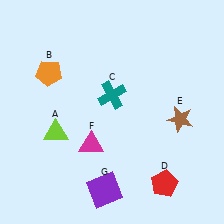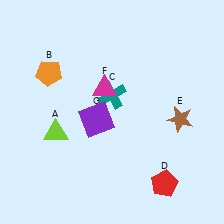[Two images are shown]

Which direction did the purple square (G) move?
The purple square (G) moved up.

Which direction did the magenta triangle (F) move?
The magenta triangle (F) moved up.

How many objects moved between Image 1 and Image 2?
2 objects moved between the two images.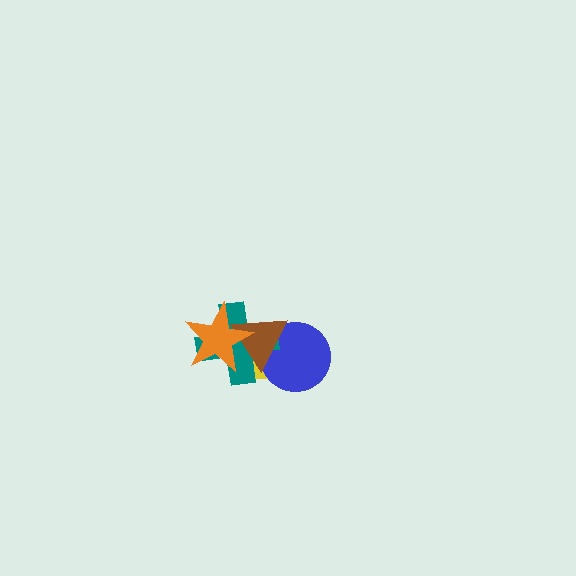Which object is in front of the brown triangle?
The orange star is in front of the brown triangle.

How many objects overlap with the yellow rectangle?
4 objects overlap with the yellow rectangle.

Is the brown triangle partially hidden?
Yes, it is partially covered by another shape.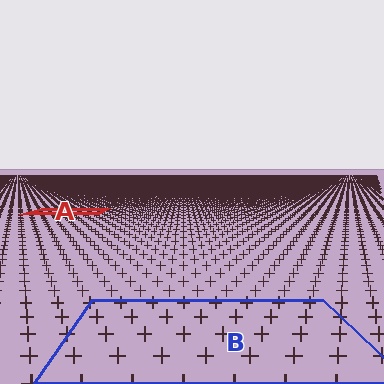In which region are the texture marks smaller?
The texture marks are smaller in region A, because it is farther away.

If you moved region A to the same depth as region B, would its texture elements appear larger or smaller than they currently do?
They would appear larger. At a closer depth, the same texture elements are projected at a bigger on-screen size.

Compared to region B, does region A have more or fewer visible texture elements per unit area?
Region A has more texture elements per unit area — they are packed more densely because it is farther away.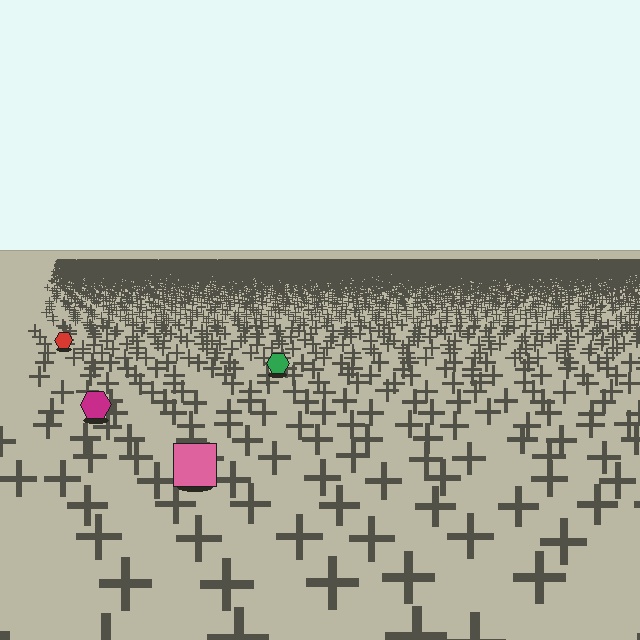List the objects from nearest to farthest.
From nearest to farthest: the pink square, the magenta hexagon, the green hexagon, the red hexagon.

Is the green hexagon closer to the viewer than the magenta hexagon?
No. The magenta hexagon is closer — you can tell from the texture gradient: the ground texture is coarser near it.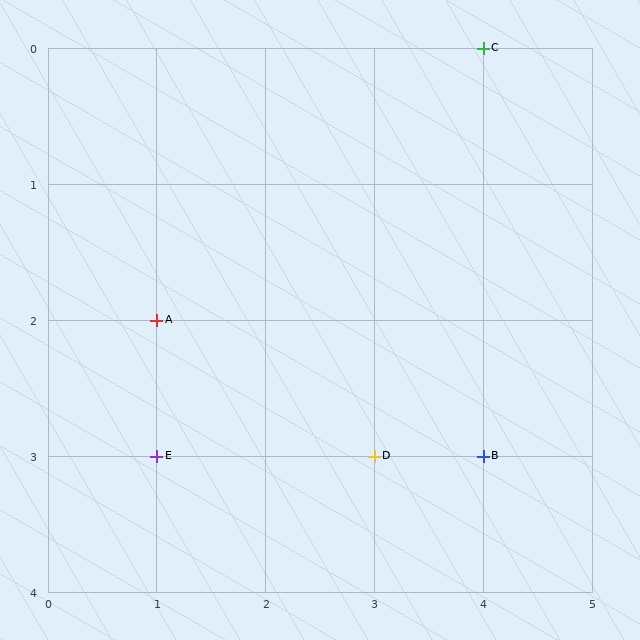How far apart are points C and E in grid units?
Points C and E are 3 columns and 3 rows apart (about 4.2 grid units diagonally).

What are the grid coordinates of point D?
Point D is at grid coordinates (3, 3).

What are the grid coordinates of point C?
Point C is at grid coordinates (4, 0).